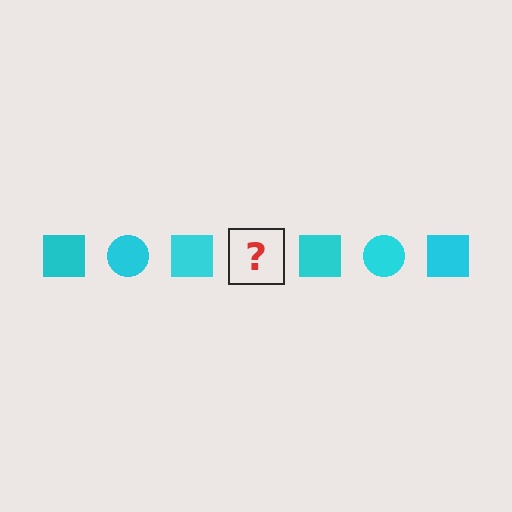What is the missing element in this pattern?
The missing element is a cyan circle.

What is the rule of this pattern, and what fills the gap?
The rule is that the pattern cycles through square, circle shapes in cyan. The gap should be filled with a cyan circle.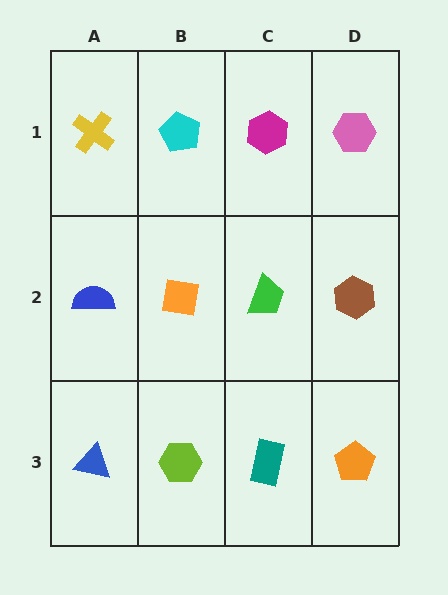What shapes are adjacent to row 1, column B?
An orange square (row 2, column B), a yellow cross (row 1, column A), a magenta hexagon (row 1, column C).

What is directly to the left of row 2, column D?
A green trapezoid.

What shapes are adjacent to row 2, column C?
A magenta hexagon (row 1, column C), a teal rectangle (row 3, column C), an orange square (row 2, column B), a brown hexagon (row 2, column D).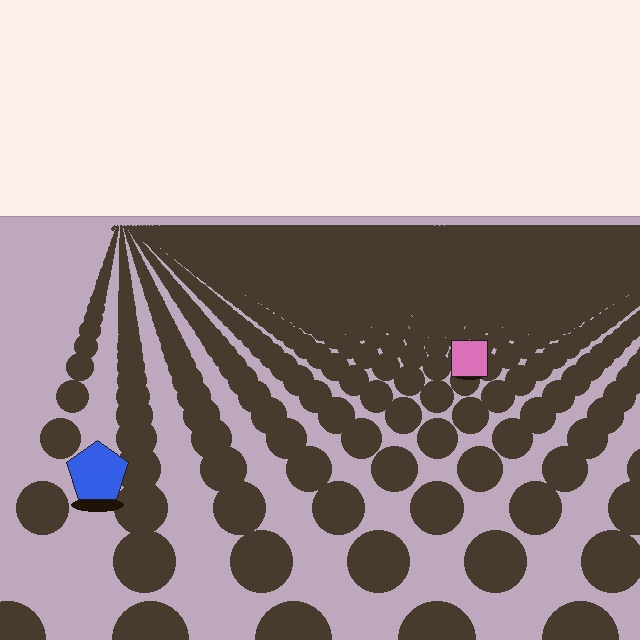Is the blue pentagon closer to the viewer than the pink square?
Yes. The blue pentagon is closer — you can tell from the texture gradient: the ground texture is coarser near it.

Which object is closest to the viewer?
The blue pentagon is closest. The texture marks near it are larger and more spread out.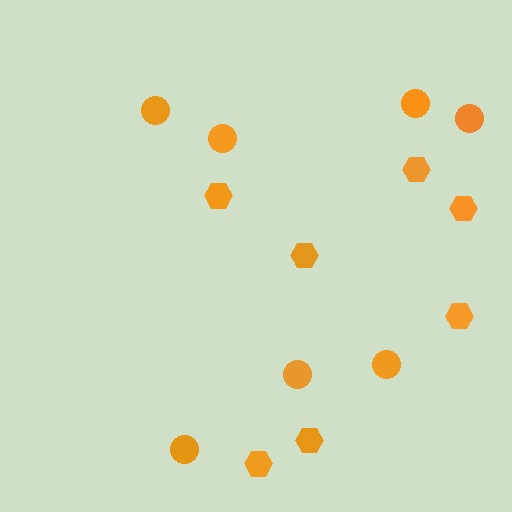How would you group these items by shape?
There are 2 groups: one group of hexagons (7) and one group of circles (7).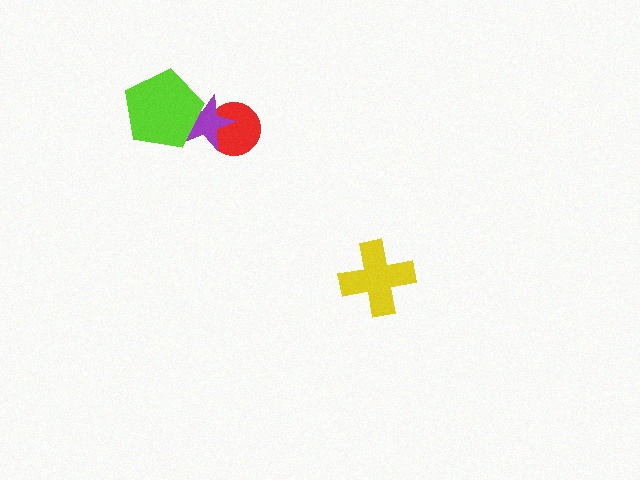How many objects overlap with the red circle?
1 object overlaps with the red circle.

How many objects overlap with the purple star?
2 objects overlap with the purple star.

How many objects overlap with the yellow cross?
0 objects overlap with the yellow cross.